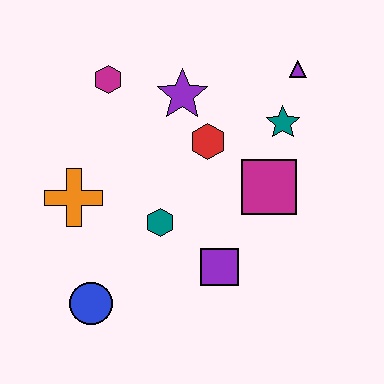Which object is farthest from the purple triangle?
The blue circle is farthest from the purple triangle.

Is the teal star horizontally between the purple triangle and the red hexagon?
Yes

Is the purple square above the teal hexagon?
No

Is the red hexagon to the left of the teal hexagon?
No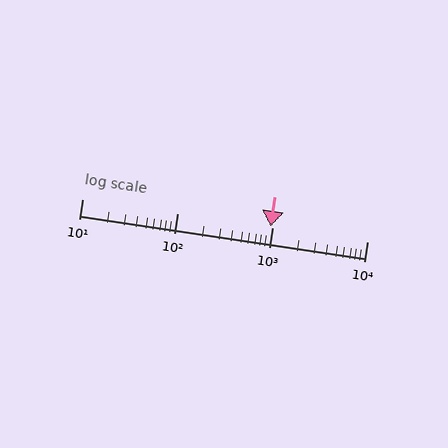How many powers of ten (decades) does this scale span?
The scale spans 3 decades, from 10 to 10000.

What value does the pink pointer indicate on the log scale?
The pointer indicates approximately 960.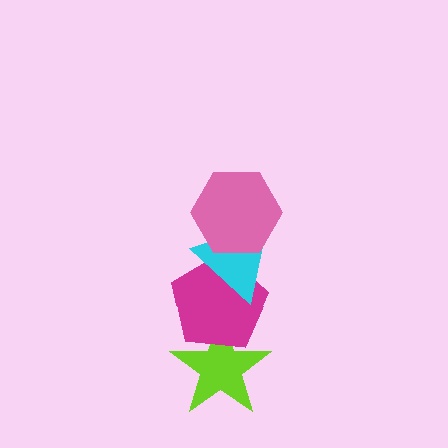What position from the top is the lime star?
The lime star is 4th from the top.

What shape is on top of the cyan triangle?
The pink hexagon is on top of the cyan triangle.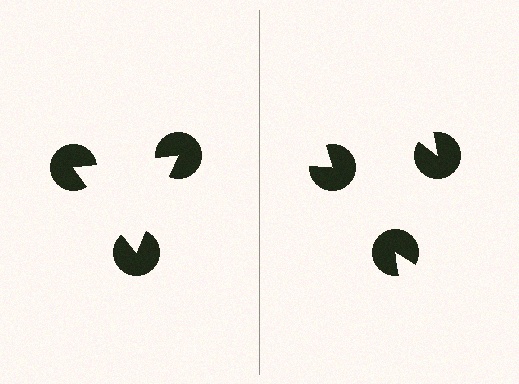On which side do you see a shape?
An illusory triangle appears on the left side. On the right side the wedge cuts are rotated, so no coherent shape forms.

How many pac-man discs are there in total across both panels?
6 — 3 on each side.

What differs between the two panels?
The pac-man discs are positioned identically on both sides; only the wedge orientations differ. On the left they align to a triangle; on the right they are misaligned.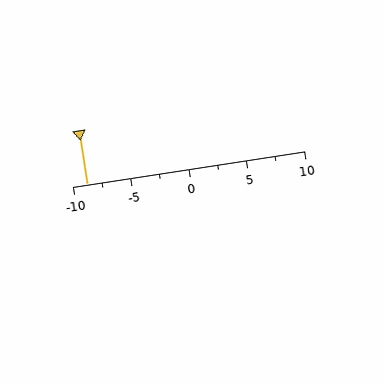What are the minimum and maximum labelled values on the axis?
The axis runs from -10 to 10.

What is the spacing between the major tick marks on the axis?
The major ticks are spaced 5 apart.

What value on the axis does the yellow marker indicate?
The marker indicates approximately -8.8.